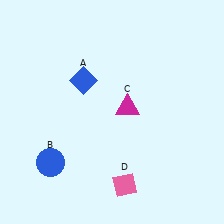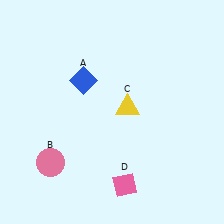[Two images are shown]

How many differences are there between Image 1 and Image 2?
There are 2 differences between the two images.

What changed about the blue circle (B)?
In Image 1, B is blue. In Image 2, it changed to pink.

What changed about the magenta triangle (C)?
In Image 1, C is magenta. In Image 2, it changed to yellow.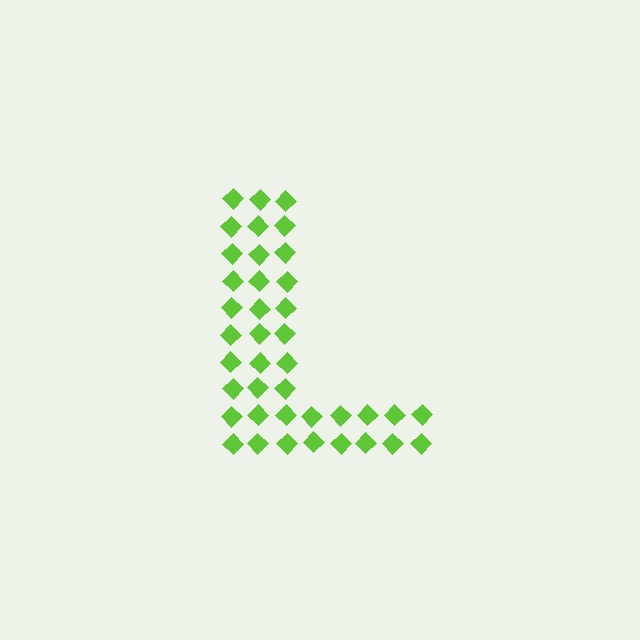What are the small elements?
The small elements are diamonds.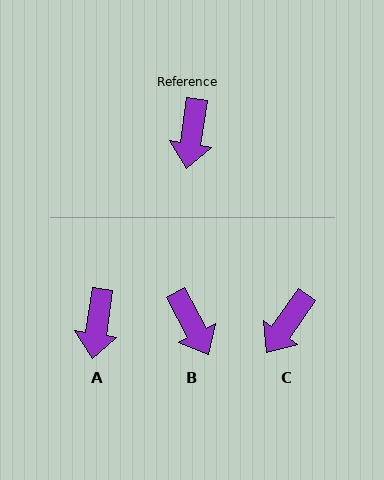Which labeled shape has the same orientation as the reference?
A.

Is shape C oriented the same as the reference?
No, it is off by about 27 degrees.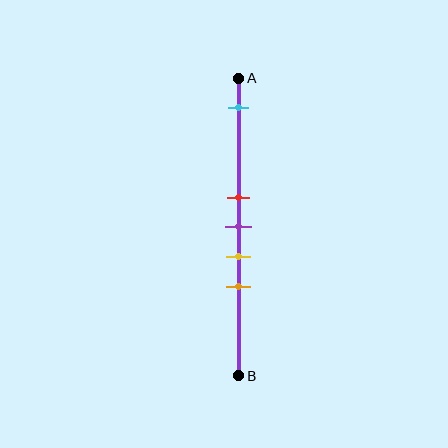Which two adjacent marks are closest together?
The red and purple marks are the closest adjacent pair.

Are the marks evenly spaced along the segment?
No, the marks are not evenly spaced.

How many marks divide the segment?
There are 5 marks dividing the segment.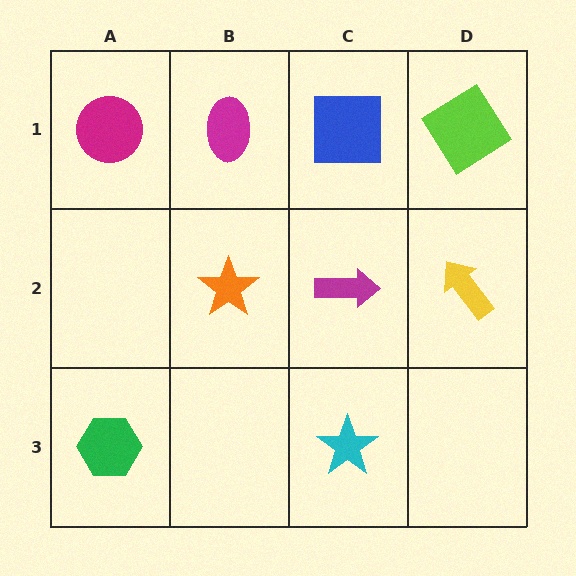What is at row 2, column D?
A yellow arrow.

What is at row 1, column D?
A lime diamond.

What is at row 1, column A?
A magenta circle.